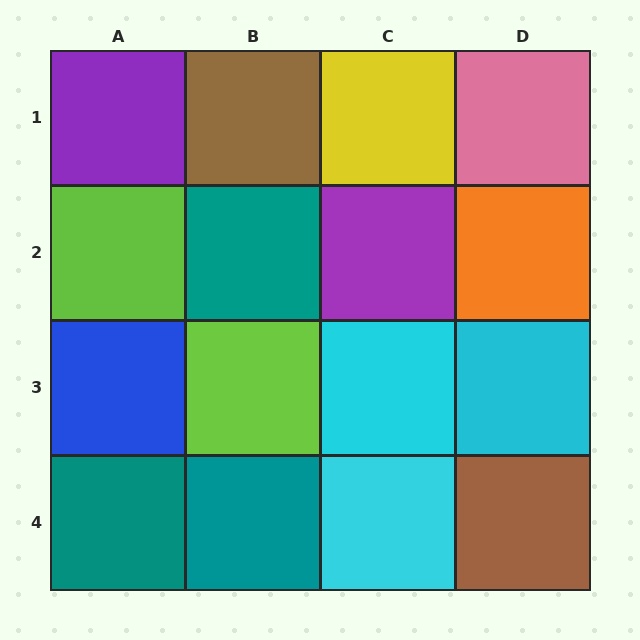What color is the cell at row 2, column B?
Teal.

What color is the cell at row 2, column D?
Orange.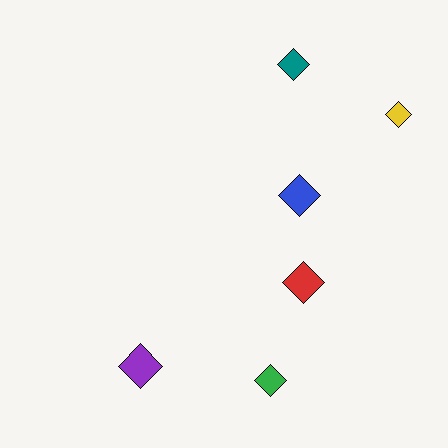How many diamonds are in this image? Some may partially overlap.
There are 6 diamonds.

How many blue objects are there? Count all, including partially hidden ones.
There is 1 blue object.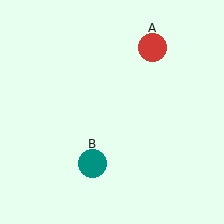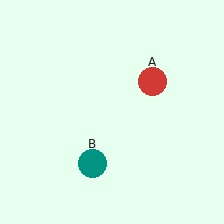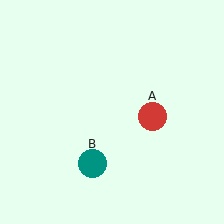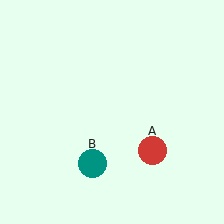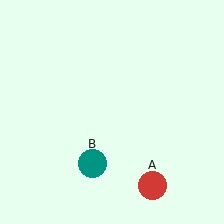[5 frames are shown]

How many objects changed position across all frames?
1 object changed position: red circle (object A).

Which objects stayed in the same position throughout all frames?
Teal circle (object B) remained stationary.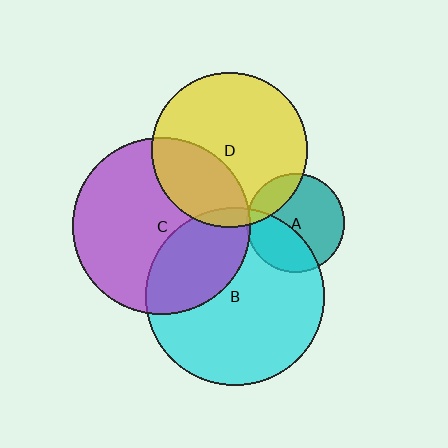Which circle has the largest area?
Circle B (cyan).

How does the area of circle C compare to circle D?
Approximately 1.3 times.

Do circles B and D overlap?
Yes.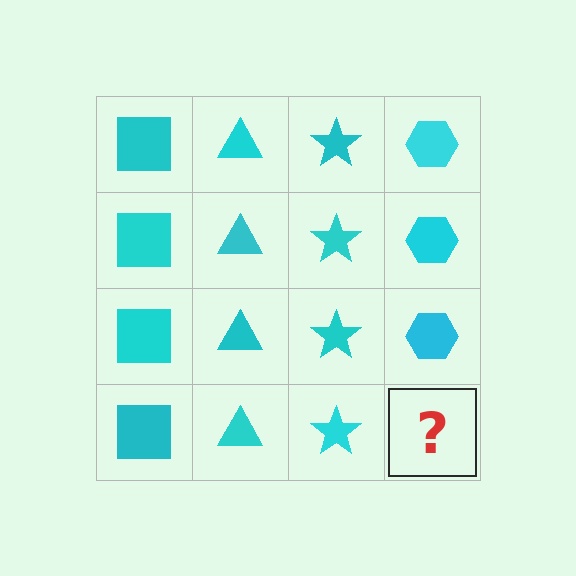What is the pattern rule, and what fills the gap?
The rule is that each column has a consistent shape. The gap should be filled with a cyan hexagon.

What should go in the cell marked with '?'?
The missing cell should contain a cyan hexagon.